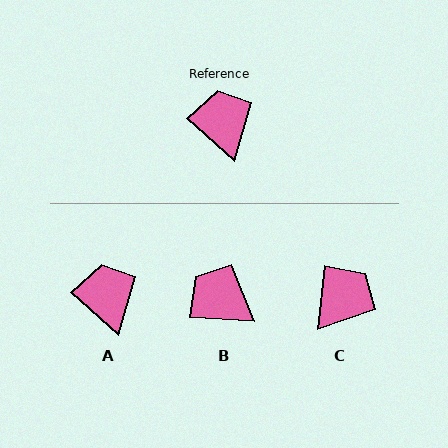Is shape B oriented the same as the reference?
No, it is off by about 38 degrees.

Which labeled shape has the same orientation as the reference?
A.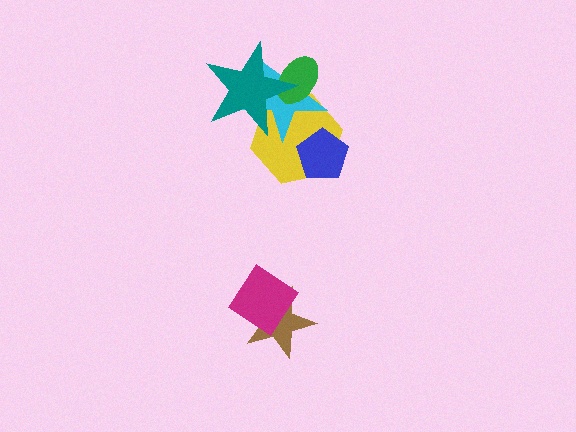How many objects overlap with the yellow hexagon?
4 objects overlap with the yellow hexagon.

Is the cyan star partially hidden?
Yes, it is partially covered by another shape.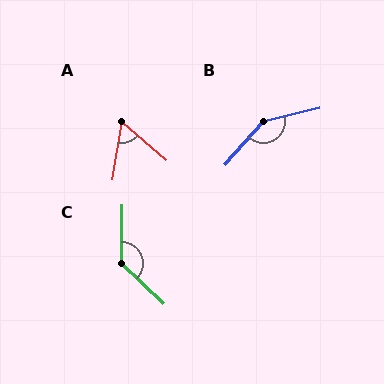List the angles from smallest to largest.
A (59°), C (134°), B (146°).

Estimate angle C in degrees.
Approximately 134 degrees.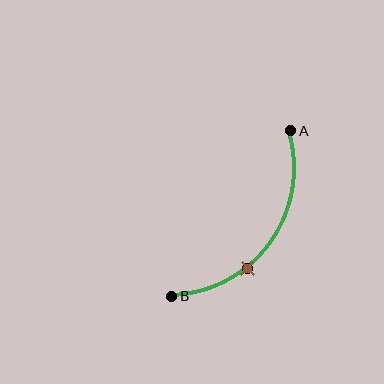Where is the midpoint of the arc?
The arc midpoint is the point on the curve farthest from the straight line joining A and B. It sits below and to the right of that line.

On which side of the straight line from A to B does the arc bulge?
The arc bulges below and to the right of the straight line connecting A and B.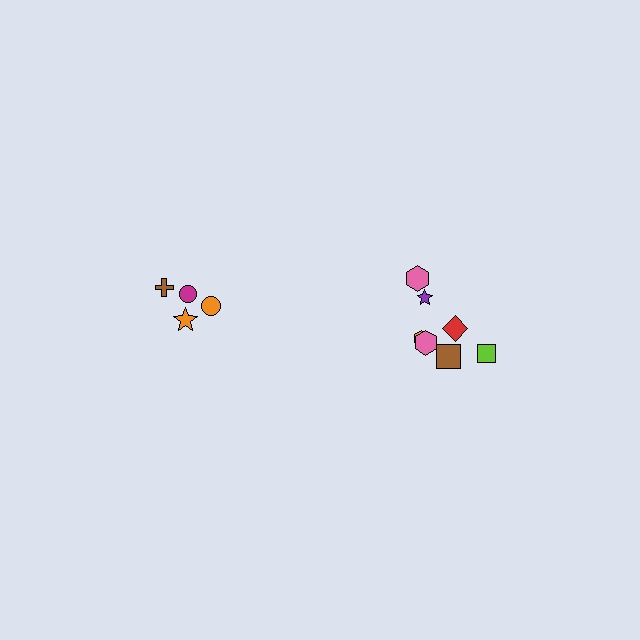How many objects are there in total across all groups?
There are 11 objects.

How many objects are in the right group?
There are 7 objects.